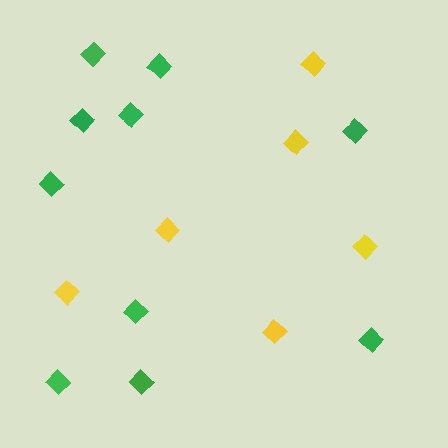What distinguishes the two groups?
There are 2 groups: one group of yellow diamonds (6) and one group of green diamonds (10).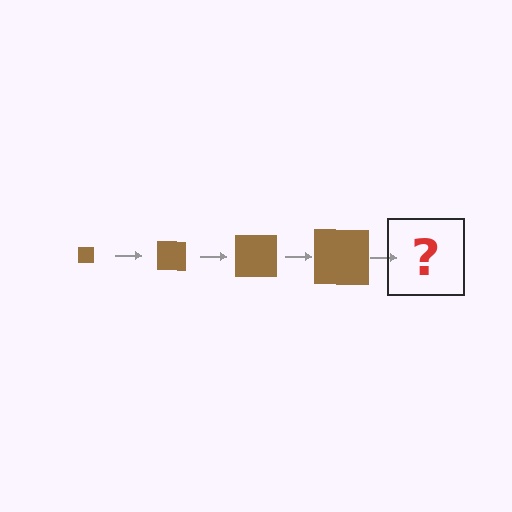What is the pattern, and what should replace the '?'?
The pattern is that the square gets progressively larger each step. The '?' should be a brown square, larger than the previous one.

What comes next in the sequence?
The next element should be a brown square, larger than the previous one.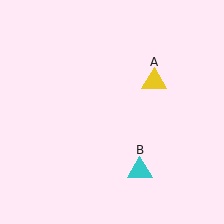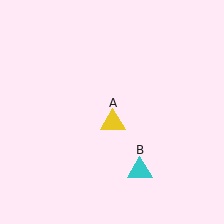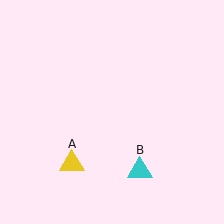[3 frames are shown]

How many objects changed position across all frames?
1 object changed position: yellow triangle (object A).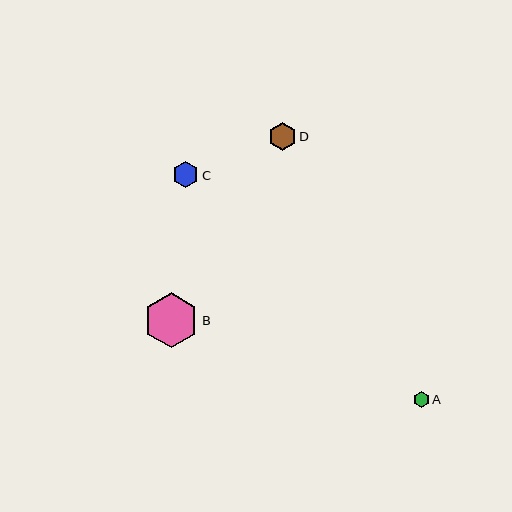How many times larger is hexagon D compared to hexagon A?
Hexagon D is approximately 1.8 times the size of hexagon A.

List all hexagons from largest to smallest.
From largest to smallest: B, D, C, A.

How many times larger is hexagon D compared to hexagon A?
Hexagon D is approximately 1.8 times the size of hexagon A.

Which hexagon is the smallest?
Hexagon A is the smallest with a size of approximately 16 pixels.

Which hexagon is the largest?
Hexagon B is the largest with a size of approximately 55 pixels.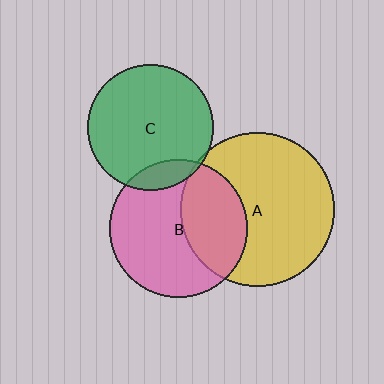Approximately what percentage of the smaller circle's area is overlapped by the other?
Approximately 35%.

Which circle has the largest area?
Circle A (yellow).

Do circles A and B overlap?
Yes.